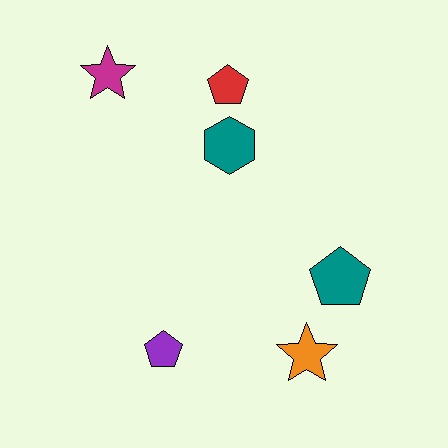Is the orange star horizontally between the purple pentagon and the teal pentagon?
Yes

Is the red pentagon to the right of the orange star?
No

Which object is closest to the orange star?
The teal pentagon is closest to the orange star.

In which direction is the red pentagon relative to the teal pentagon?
The red pentagon is above the teal pentagon.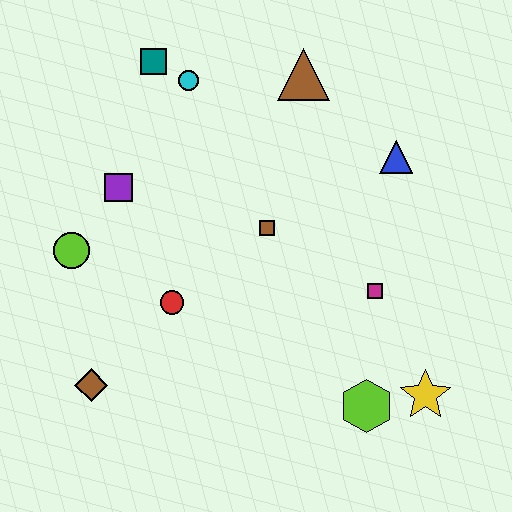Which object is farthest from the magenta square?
The teal square is farthest from the magenta square.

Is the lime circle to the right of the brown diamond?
No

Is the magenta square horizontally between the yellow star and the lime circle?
Yes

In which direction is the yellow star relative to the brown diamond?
The yellow star is to the right of the brown diamond.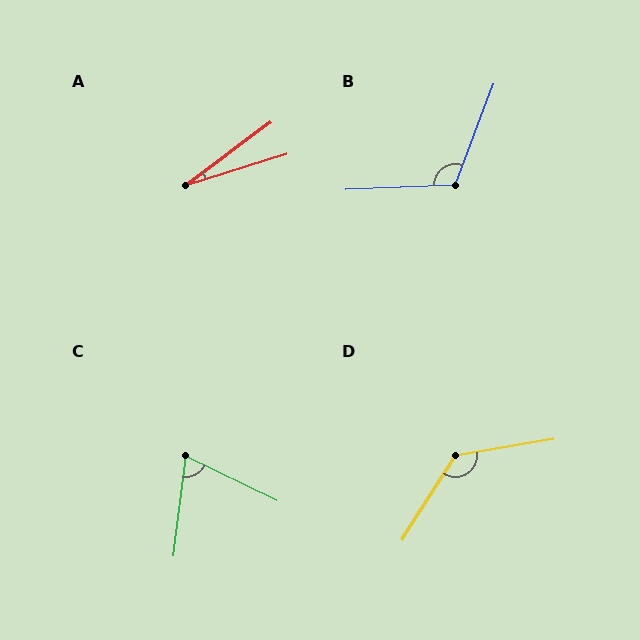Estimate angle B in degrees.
Approximately 113 degrees.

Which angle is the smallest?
A, at approximately 19 degrees.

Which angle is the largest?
D, at approximately 132 degrees.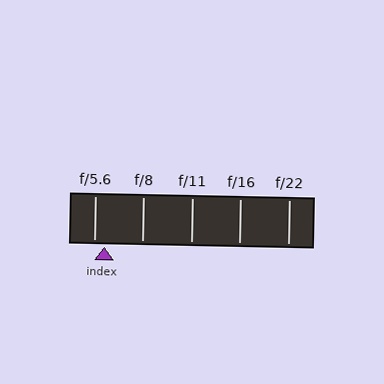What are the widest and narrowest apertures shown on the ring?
The widest aperture shown is f/5.6 and the narrowest is f/22.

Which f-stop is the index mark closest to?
The index mark is closest to f/5.6.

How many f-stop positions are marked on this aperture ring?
There are 5 f-stop positions marked.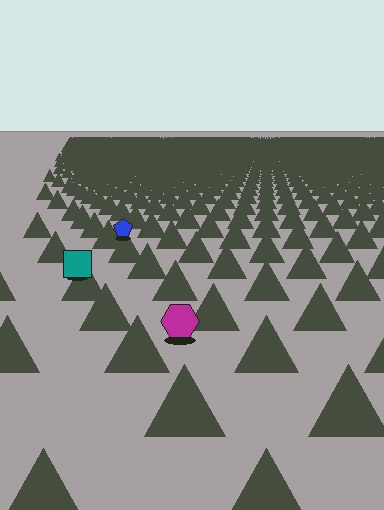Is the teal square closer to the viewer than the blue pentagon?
Yes. The teal square is closer — you can tell from the texture gradient: the ground texture is coarser near it.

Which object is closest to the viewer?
The magenta hexagon is closest. The texture marks near it are larger and more spread out.